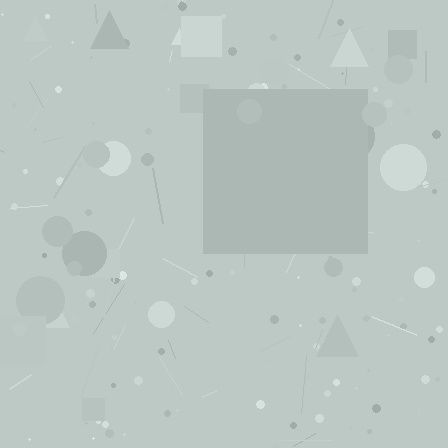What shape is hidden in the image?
A square is hidden in the image.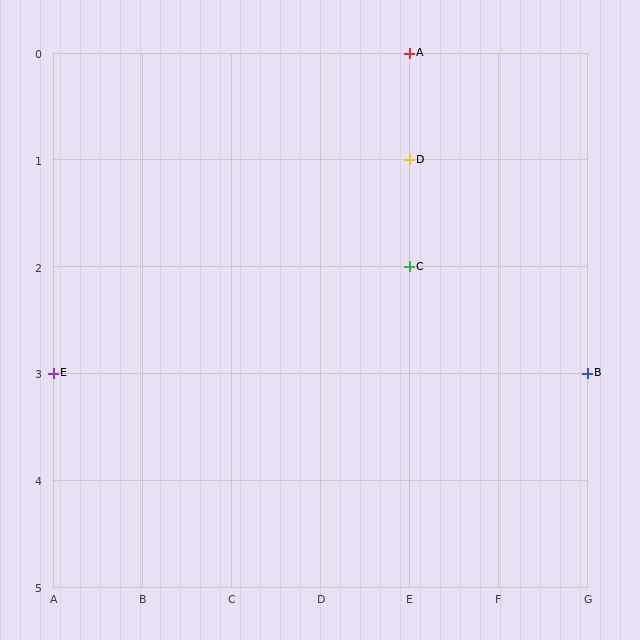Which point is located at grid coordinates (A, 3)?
Point E is at (A, 3).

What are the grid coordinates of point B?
Point B is at grid coordinates (G, 3).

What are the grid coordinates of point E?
Point E is at grid coordinates (A, 3).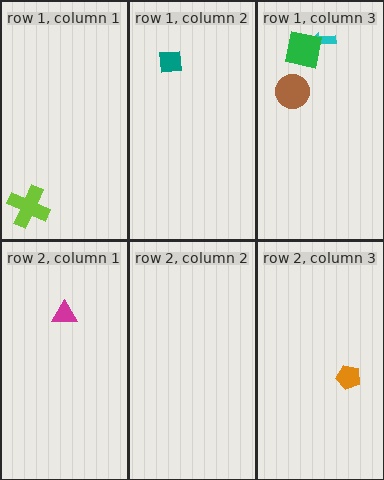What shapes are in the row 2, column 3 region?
The orange pentagon.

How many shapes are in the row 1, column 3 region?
3.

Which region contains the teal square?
The row 1, column 2 region.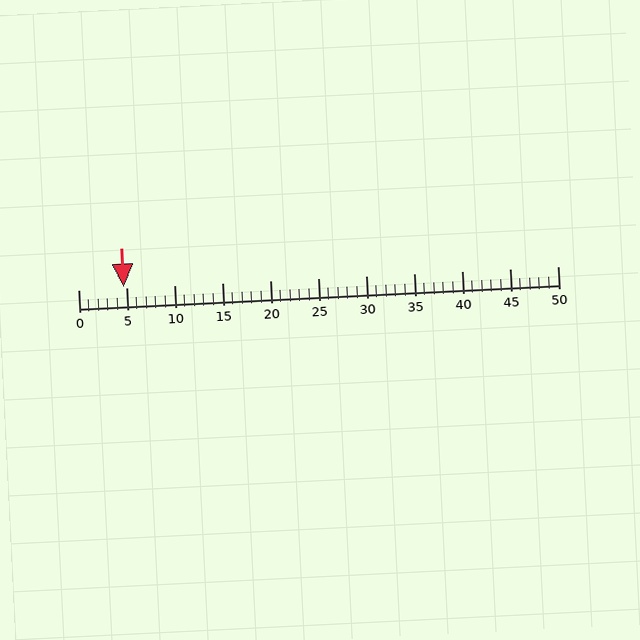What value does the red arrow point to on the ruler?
The red arrow points to approximately 5.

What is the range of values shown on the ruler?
The ruler shows values from 0 to 50.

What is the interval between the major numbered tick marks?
The major tick marks are spaced 5 units apart.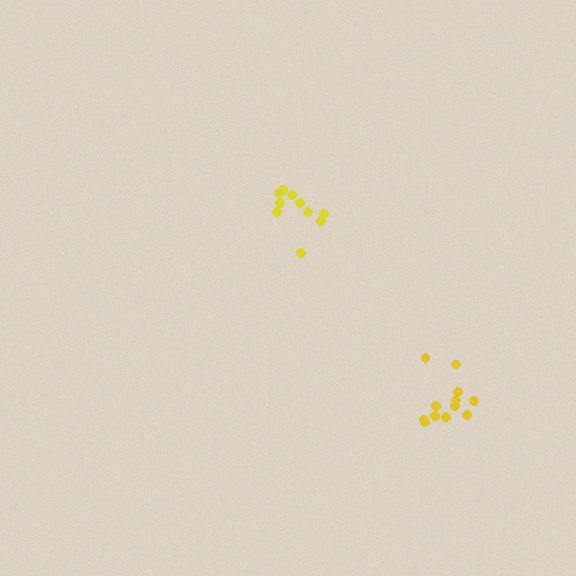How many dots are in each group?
Group 1: 10 dots, Group 2: 12 dots (22 total).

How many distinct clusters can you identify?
There are 2 distinct clusters.